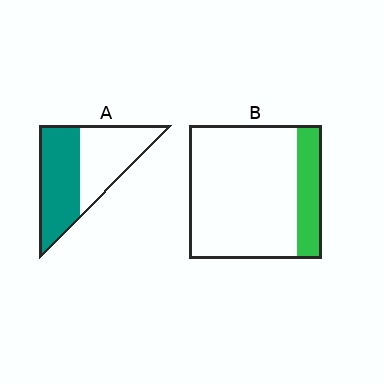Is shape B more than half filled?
No.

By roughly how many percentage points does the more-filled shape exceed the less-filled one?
By roughly 35 percentage points (A over B).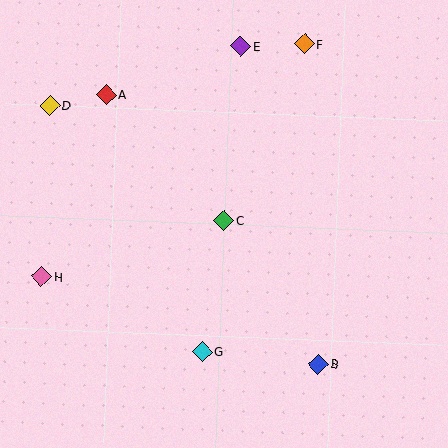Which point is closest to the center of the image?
Point C at (224, 220) is closest to the center.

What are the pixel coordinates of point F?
Point F is at (305, 44).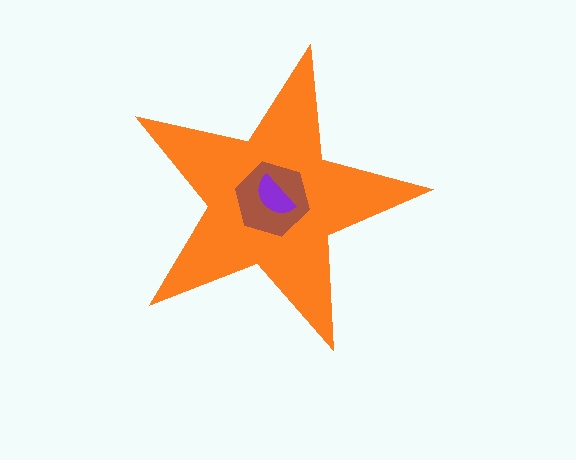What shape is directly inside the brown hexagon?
The purple semicircle.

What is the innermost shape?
The purple semicircle.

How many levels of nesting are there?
3.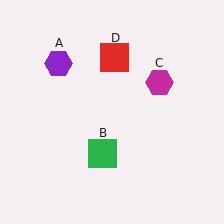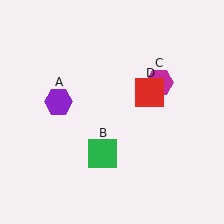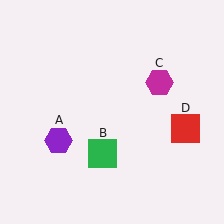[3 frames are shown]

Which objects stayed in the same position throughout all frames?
Green square (object B) and magenta hexagon (object C) remained stationary.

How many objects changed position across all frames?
2 objects changed position: purple hexagon (object A), red square (object D).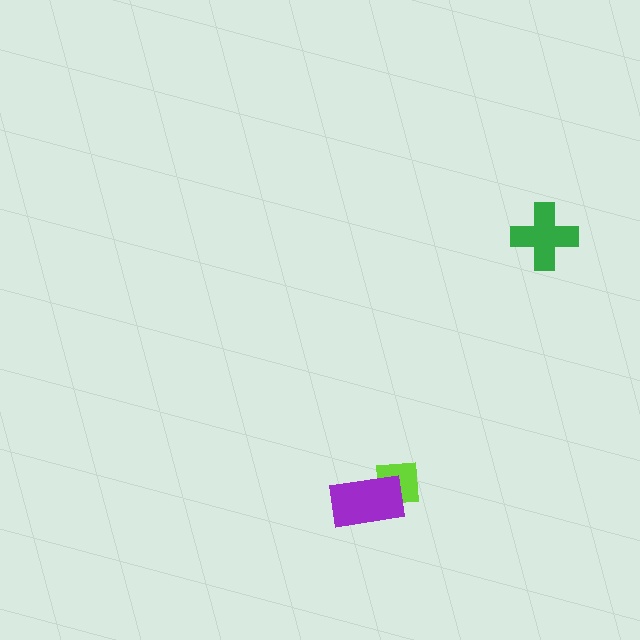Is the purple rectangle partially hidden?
No, no other shape covers it.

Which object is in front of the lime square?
The purple rectangle is in front of the lime square.